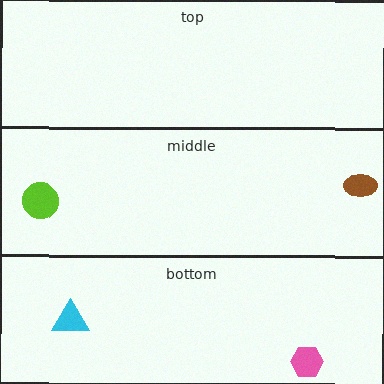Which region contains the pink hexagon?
The bottom region.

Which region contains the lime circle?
The middle region.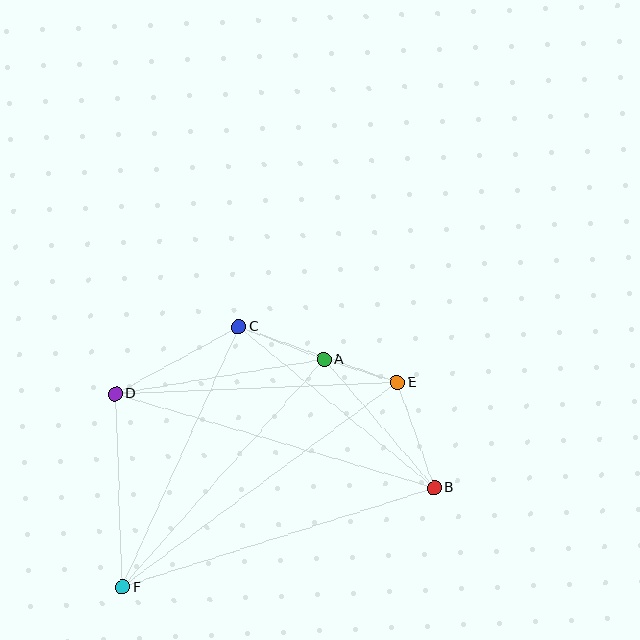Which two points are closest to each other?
Points A and E are closest to each other.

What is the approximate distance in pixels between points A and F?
The distance between A and F is approximately 304 pixels.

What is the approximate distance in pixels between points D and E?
The distance between D and E is approximately 283 pixels.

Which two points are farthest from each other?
Points E and F are farthest from each other.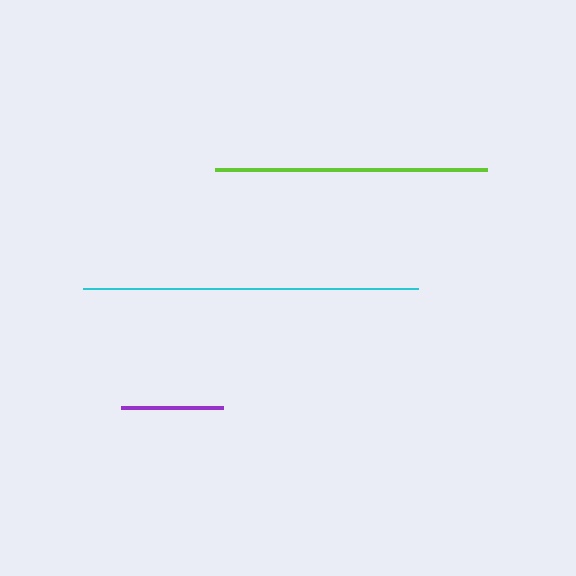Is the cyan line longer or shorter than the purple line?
The cyan line is longer than the purple line.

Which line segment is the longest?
The cyan line is the longest at approximately 336 pixels.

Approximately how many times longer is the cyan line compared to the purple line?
The cyan line is approximately 3.3 times the length of the purple line.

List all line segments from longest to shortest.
From longest to shortest: cyan, lime, purple.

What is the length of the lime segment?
The lime segment is approximately 272 pixels long.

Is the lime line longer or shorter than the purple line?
The lime line is longer than the purple line.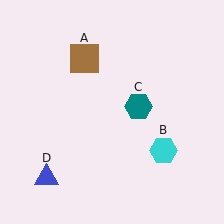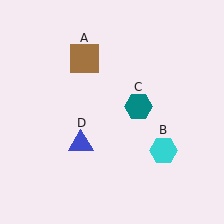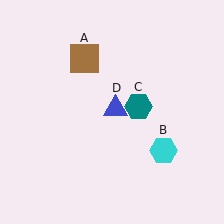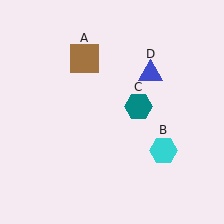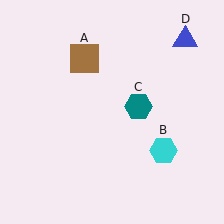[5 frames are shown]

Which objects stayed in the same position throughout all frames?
Brown square (object A) and cyan hexagon (object B) and teal hexagon (object C) remained stationary.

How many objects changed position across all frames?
1 object changed position: blue triangle (object D).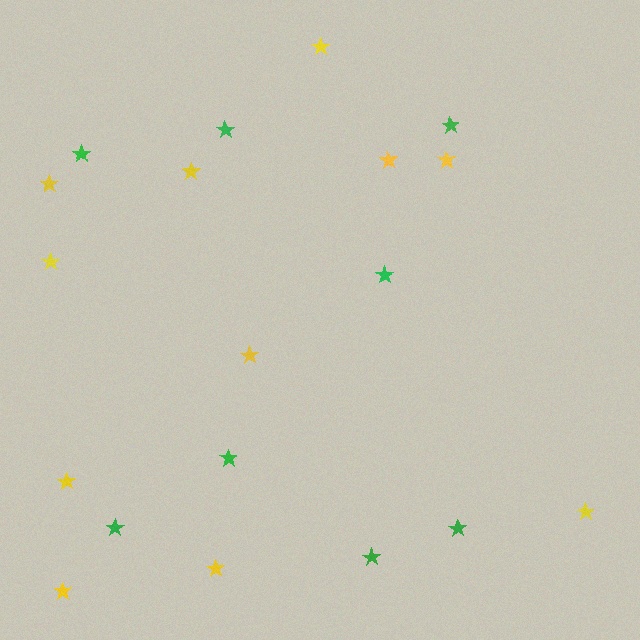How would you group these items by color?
There are 2 groups: one group of green stars (8) and one group of yellow stars (11).